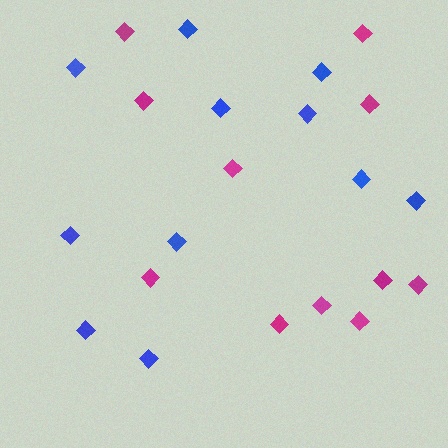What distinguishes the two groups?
There are 2 groups: one group of magenta diamonds (11) and one group of blue diamonds (11).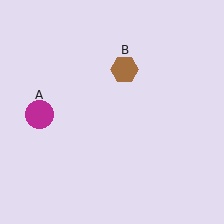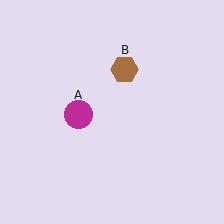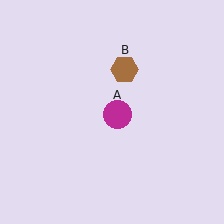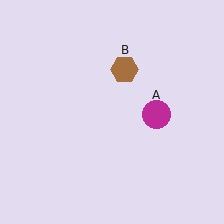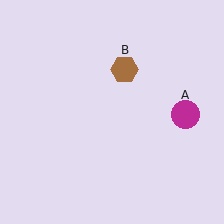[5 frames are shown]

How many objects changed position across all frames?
1 object changed position: magenta circle (object A).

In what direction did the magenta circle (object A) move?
The magenta circle (object A) moved right.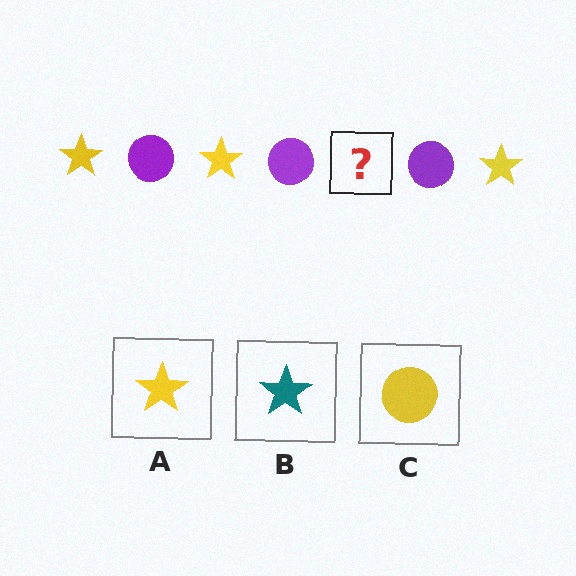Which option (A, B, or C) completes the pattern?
A.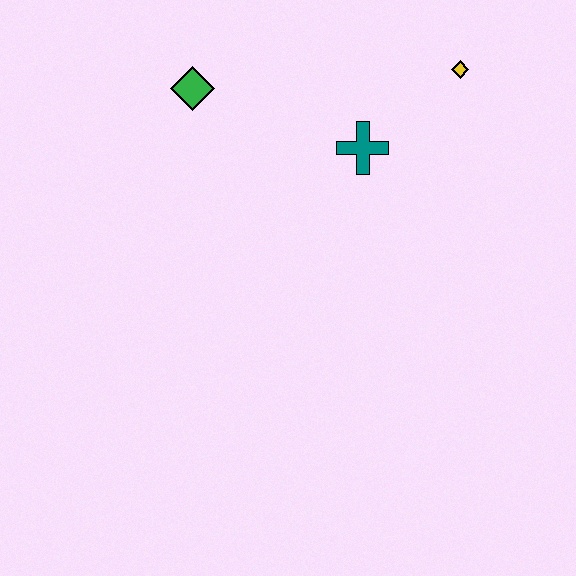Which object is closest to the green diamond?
The teal cross is closest to the green diamond.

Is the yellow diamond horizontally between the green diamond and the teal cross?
No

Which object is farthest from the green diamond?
The yellow diamond is farthest from the green diamond.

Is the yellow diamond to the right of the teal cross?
Yes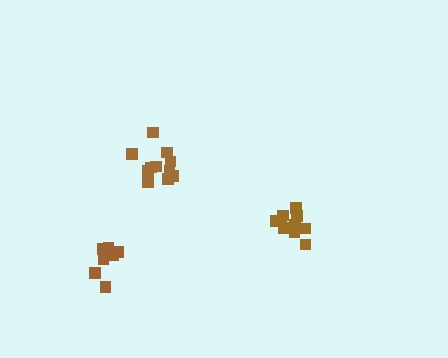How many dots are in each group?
Group 1: 8 dots, Group 2: 10 dots, Group 3: 11 dots (29 total).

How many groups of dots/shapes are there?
There are 3 groups.